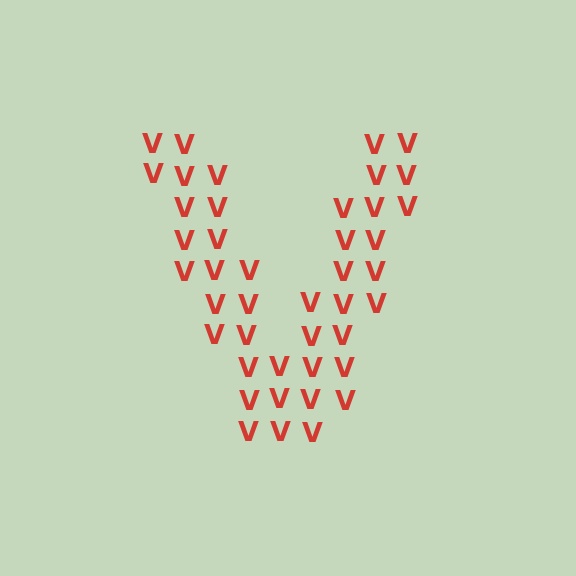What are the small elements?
The small elements are letter V's.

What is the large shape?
The large shape is the letter V.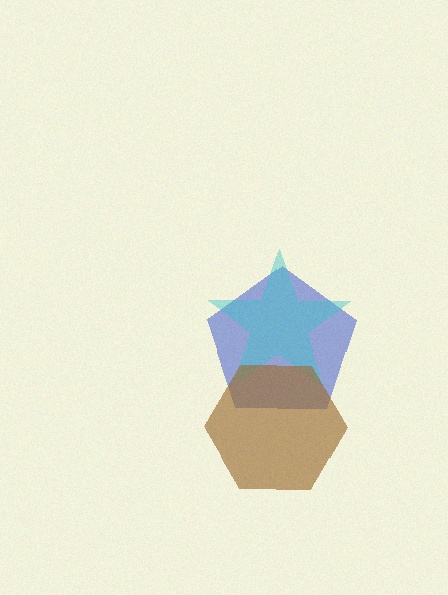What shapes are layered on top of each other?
The layered shapes are: a blue pentagon, a cyan star, a brown hexagon.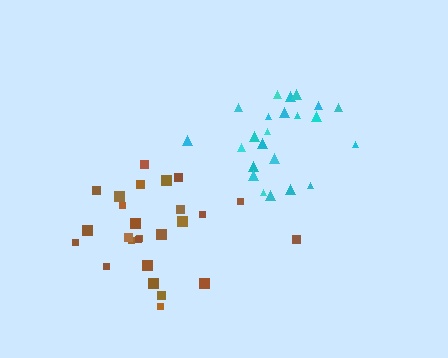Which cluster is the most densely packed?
Cyan.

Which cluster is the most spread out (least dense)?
Brown.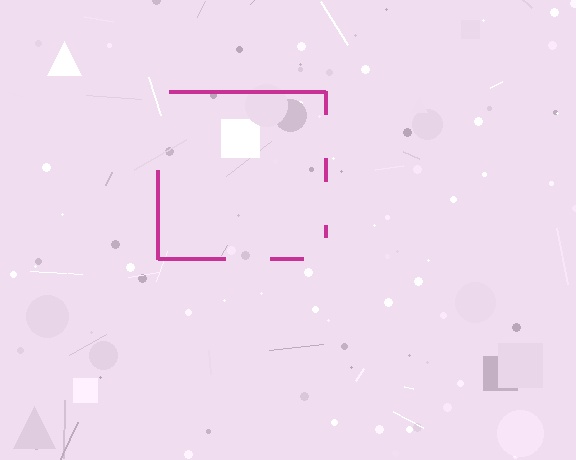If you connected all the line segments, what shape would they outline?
They would outline a square.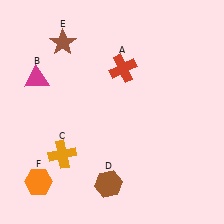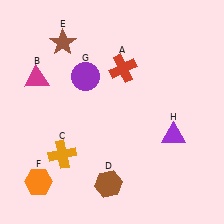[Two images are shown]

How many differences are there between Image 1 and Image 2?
There are 2 differences between the two images.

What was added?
A purple circle (G), a purple triangle (H) were added in Image 2.